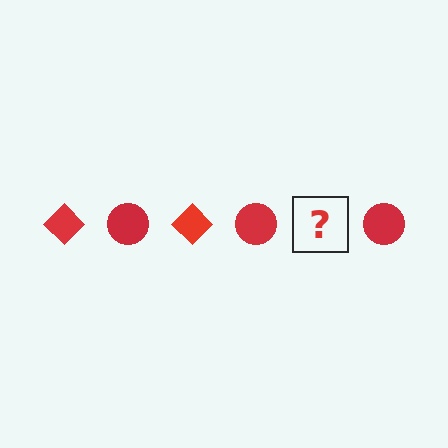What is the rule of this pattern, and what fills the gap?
The rule is that the pattern cycles through diamond, circle shapes in red. The gap should be filled with a red diamond.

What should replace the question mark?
The question mark should be replaced with a red diamond.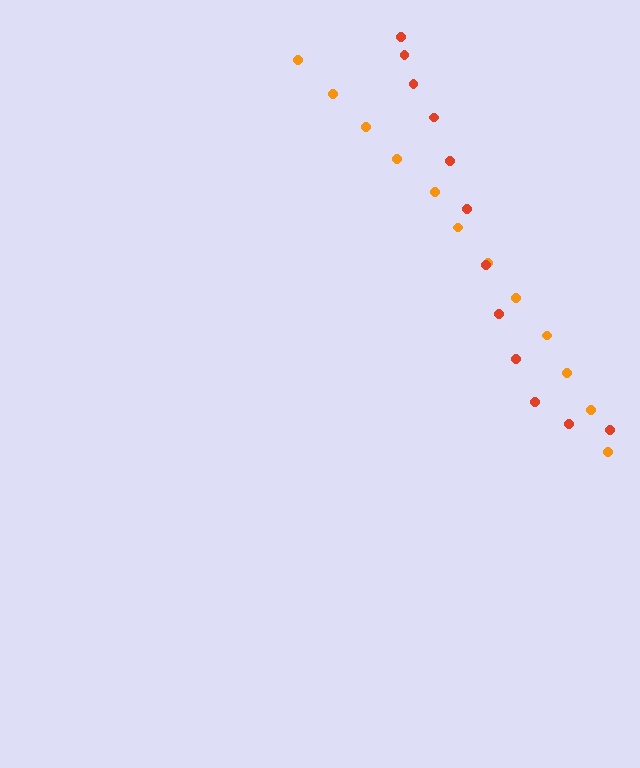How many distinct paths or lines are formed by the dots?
There are 2 distinct paths.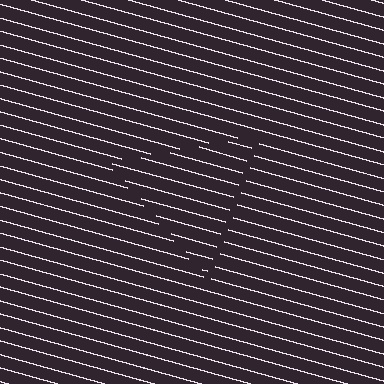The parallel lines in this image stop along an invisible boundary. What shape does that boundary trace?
An illusory triangle. The interior of the shape contains the same grating, shifted by half a period — the contour is defined by the phase discontinuity where line-ends from the inner and outer gratings abut.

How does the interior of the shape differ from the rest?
The interior of the shape contains the same grating, shifted by half a period — the contour is defined by the phase discontinuity where line-ends from the inner and outer gratings abut.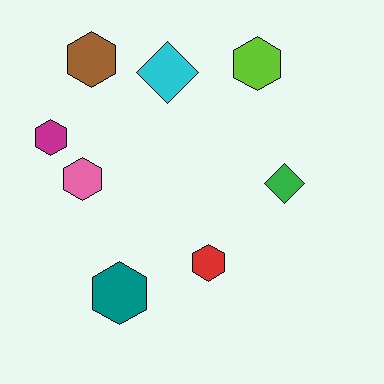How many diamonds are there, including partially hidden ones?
There are 2 diamonds.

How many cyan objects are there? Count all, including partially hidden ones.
There is 1 cyan object.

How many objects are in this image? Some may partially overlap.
There are 8 objects.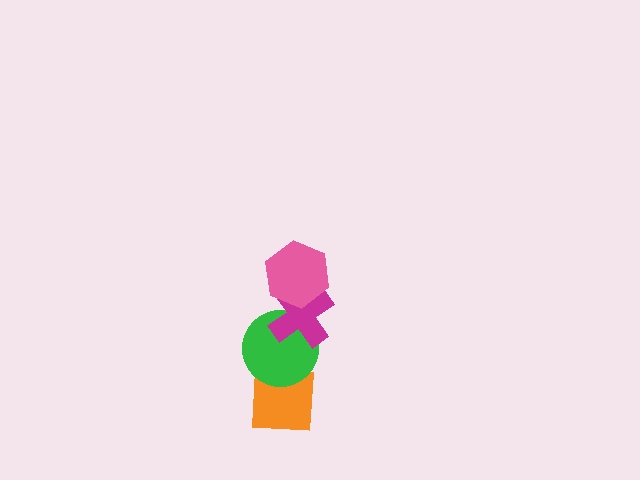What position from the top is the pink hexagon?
The pink hexagon is 1st from the top.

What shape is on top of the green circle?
The magenta cross is on top of the green circle.